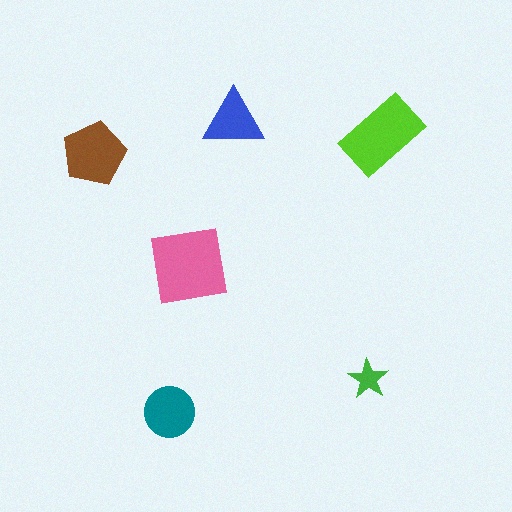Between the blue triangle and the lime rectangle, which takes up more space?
The lime rectangle.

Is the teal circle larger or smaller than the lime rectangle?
Smaller.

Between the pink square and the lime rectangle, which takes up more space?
The pink square.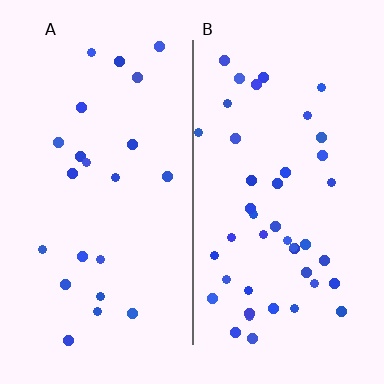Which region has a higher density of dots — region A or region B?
B (the right).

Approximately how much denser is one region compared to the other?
Approximately 2.0× — region B over region A.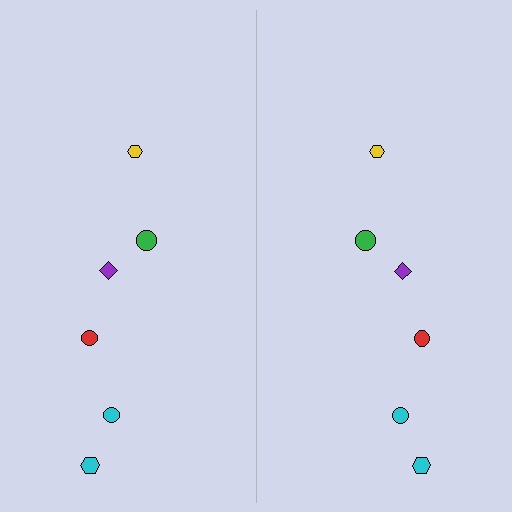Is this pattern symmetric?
Yes, this pattern has bilateral (reflection) symmetry.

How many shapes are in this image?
There are 12 shapes in this image.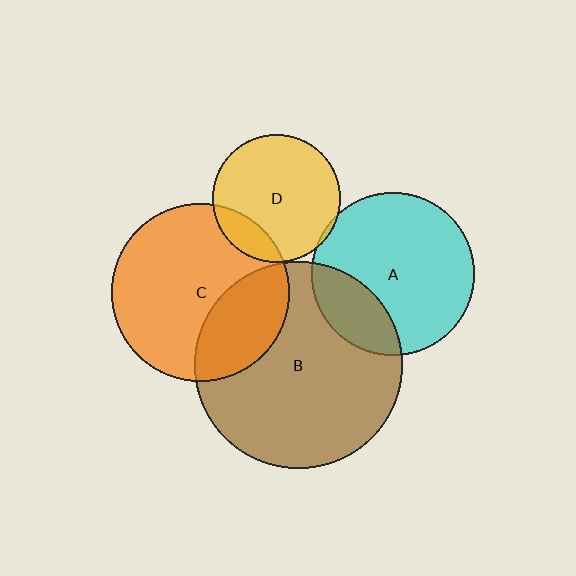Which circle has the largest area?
Circle B (brown).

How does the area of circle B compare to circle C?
Approximately 1.4 times.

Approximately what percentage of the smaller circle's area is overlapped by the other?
Approximately 25%.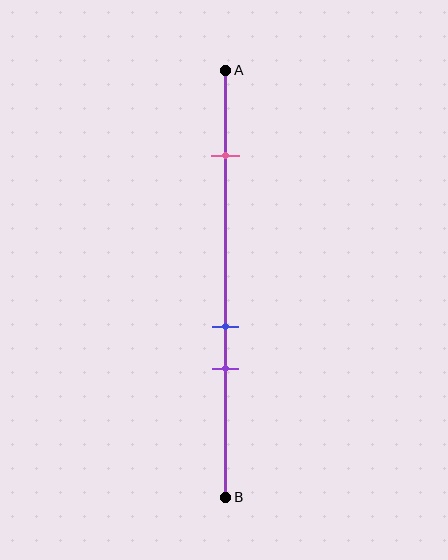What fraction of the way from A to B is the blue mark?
The blue mark is approximately 60% (0.6) of the way from A to B.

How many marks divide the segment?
There are 3 marks dividing the segment.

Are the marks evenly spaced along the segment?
No, the marks are not evenly spaced.